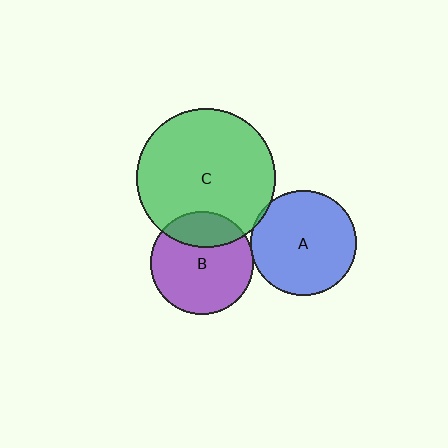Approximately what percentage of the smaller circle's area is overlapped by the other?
Approximately 5%.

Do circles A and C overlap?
Yes.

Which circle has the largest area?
Circle C (green).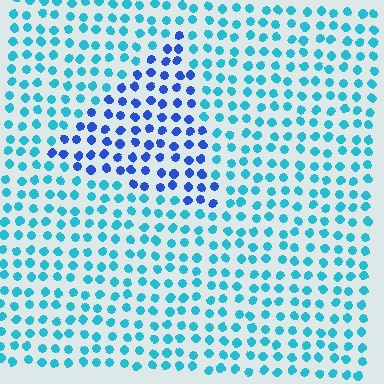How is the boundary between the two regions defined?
The boundary is defined purely by a slight shift in hue (about 40 degrees). Spacing, size, and orientation are identical on both sides.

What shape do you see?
I see a triangle.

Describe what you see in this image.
The image is filled with small cyan elements in a uniform arrangement. A triangle-shaped region is visible where the elements are tinted to a slightly different hue, forming a subtle color boundary.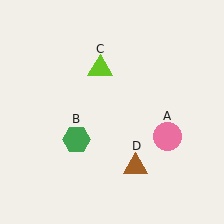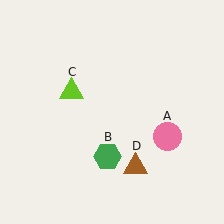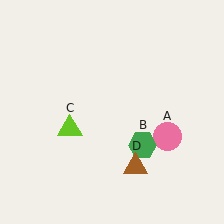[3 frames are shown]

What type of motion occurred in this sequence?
The green hexagon (object B), lime triangle (object C) rotated counterclockwise around the center of the scene.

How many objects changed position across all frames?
2 objects changed position: green hexagon (object B), lime triangle (object C).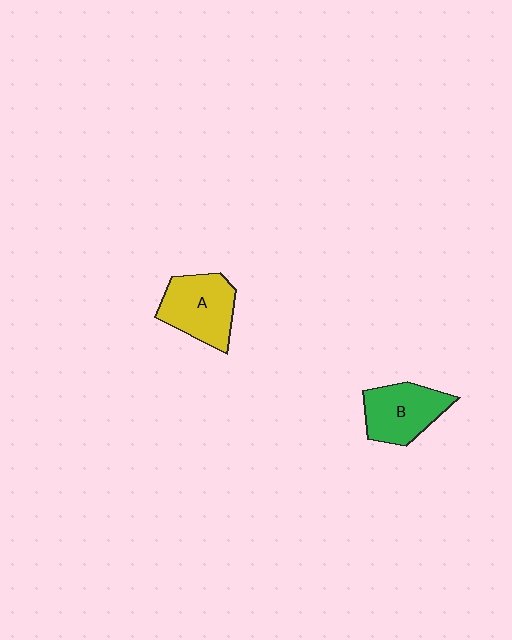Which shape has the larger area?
Shape A (yellow).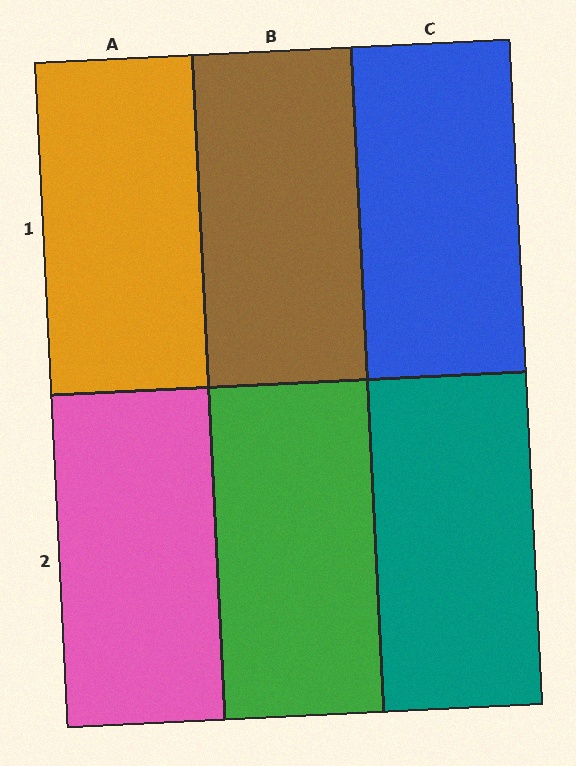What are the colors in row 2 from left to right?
Pink, green, teal.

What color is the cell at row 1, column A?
Orange.